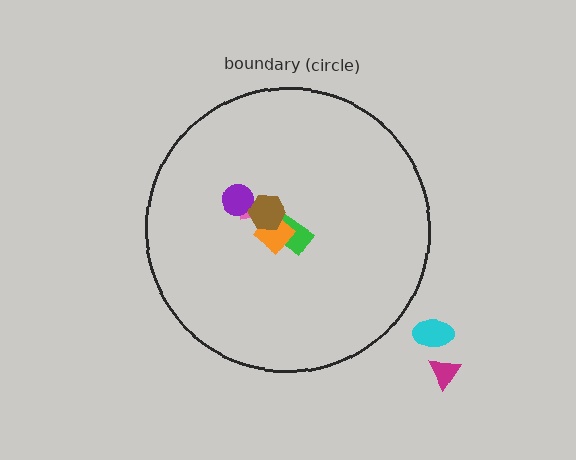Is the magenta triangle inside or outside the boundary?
Outside.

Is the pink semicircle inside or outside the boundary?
Inside.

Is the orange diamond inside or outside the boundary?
Inside.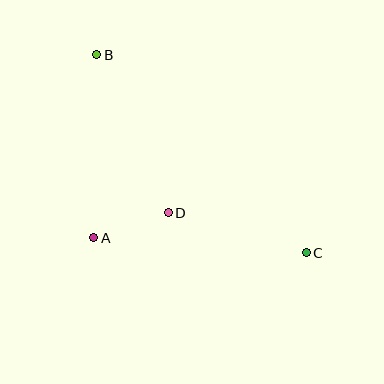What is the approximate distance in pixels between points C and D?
The distance between C and D is approximately 143 pixels.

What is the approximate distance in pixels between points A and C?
The distance between A and C is approximately 213 pixels.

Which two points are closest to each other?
Points A and D are closest to each other.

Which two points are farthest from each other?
Points B and C are farthest from each other.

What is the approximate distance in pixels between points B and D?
The distance between B and D is approximately 174 pixels.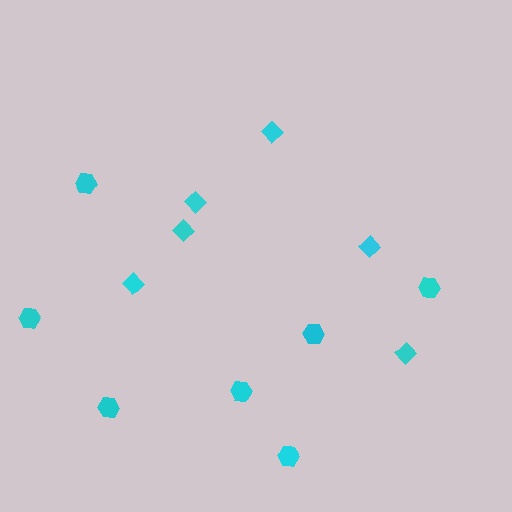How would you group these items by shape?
There are 2 groups: one group of diamonds (6) and one group of hexagons (7).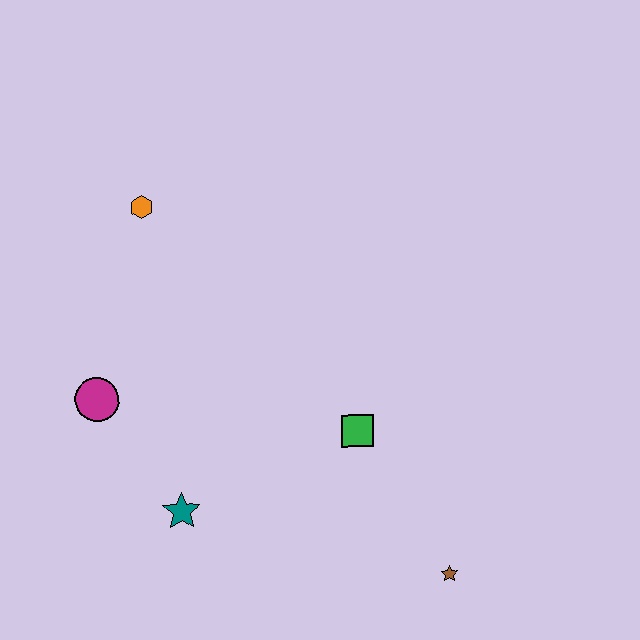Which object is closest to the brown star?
The green square is closest to the brown star.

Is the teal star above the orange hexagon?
No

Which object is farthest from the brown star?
The orange hexagon is farthest from the brown star.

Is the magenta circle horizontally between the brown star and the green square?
No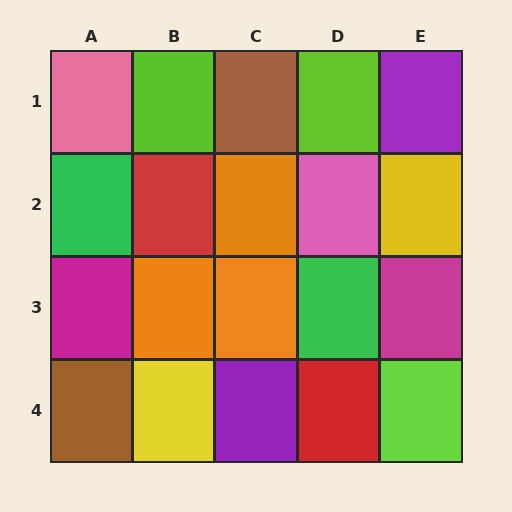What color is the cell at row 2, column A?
Green.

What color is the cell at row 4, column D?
Red.